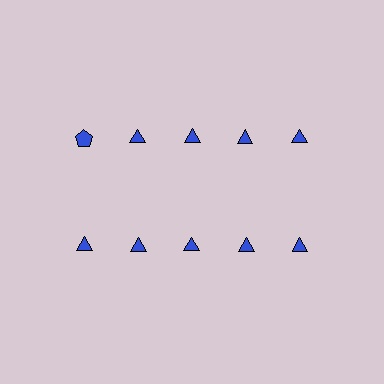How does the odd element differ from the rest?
It has a different shape: pentagon instead of triangle.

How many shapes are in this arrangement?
There are 10 shapes arranged in a grid pattern.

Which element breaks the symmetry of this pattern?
The blue pentagon in the top row, leftmost column breaks the symmetry. All other shapes are blue triangles.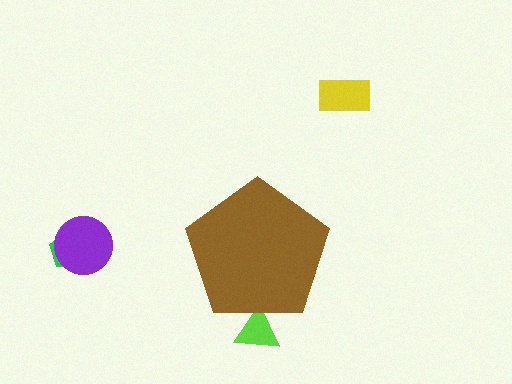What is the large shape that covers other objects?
A brown pentagon.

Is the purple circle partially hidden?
No, the purple circle is fully visible.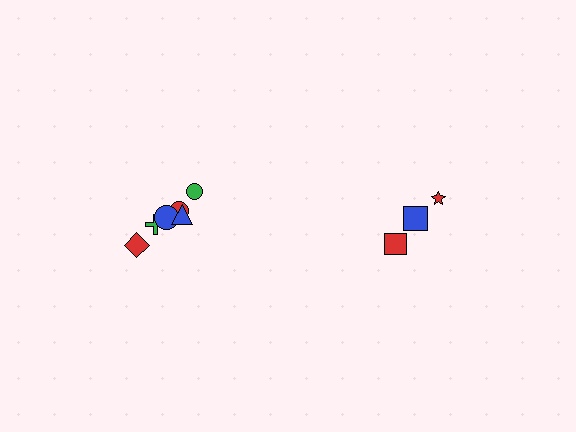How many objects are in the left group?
There are 6 objects.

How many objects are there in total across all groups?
There are 9 objects.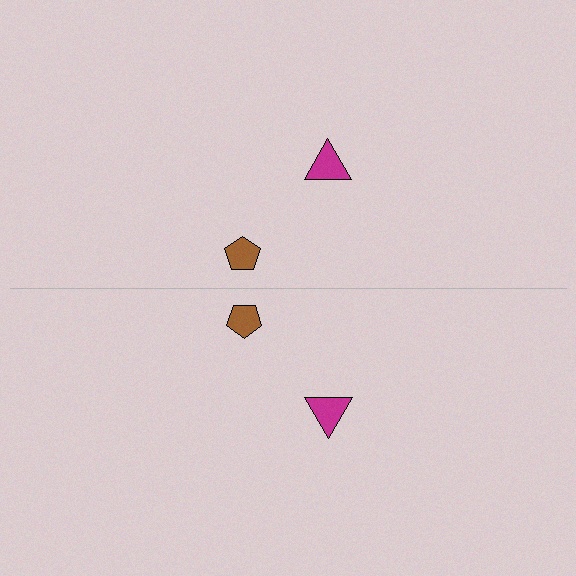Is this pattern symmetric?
Yes, this pattern has bilateral (reflection) symmetry.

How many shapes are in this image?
There are 4 shapes in this image.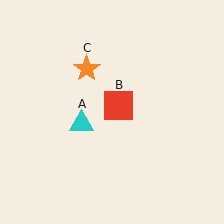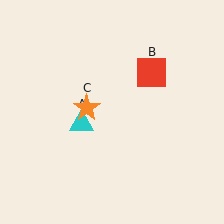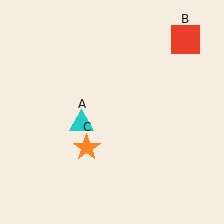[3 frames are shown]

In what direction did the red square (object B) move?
The red square (object B) moved up and to the right.